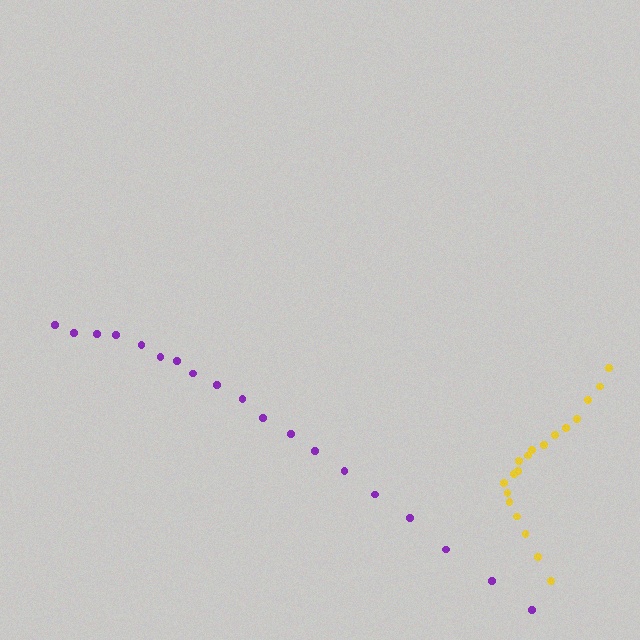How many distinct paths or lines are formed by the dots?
There are 2 distinct paths.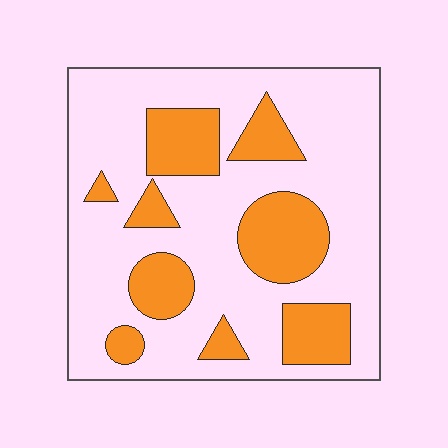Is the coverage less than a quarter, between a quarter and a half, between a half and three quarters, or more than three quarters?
Between a quarter and a half.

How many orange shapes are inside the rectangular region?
9.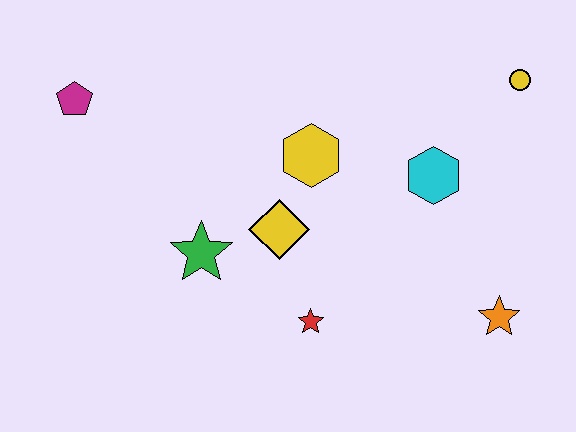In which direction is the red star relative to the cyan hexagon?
The red star is below the cyan hexagon.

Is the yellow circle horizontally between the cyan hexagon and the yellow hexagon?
No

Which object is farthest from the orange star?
The magenta pentagon is farthest from the orange star.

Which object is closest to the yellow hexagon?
The yellow diamond is closest to the yellow hexagon.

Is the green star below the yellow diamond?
Yes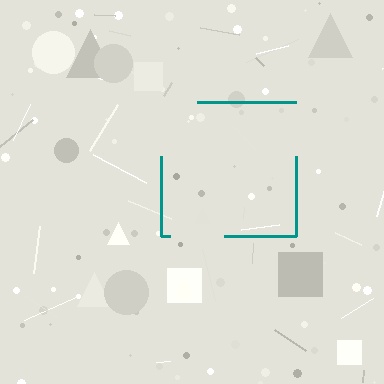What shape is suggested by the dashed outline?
The dashed outline suggests a square.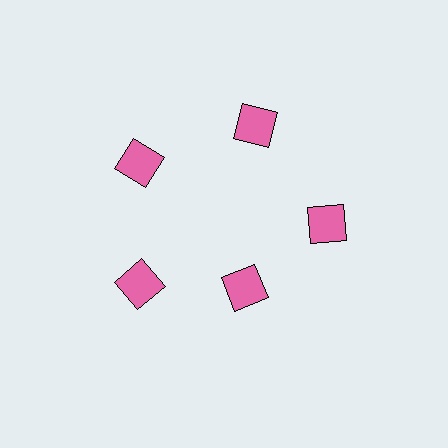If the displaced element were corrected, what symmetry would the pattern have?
It would have 5-fold rotational symmetry — the pattern would map onto itself every 72 degrees.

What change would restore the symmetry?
The symmetry would be restored by moving it outward, back onto the ring so that all 5 squares sit at equal angles and equal distance from the center.